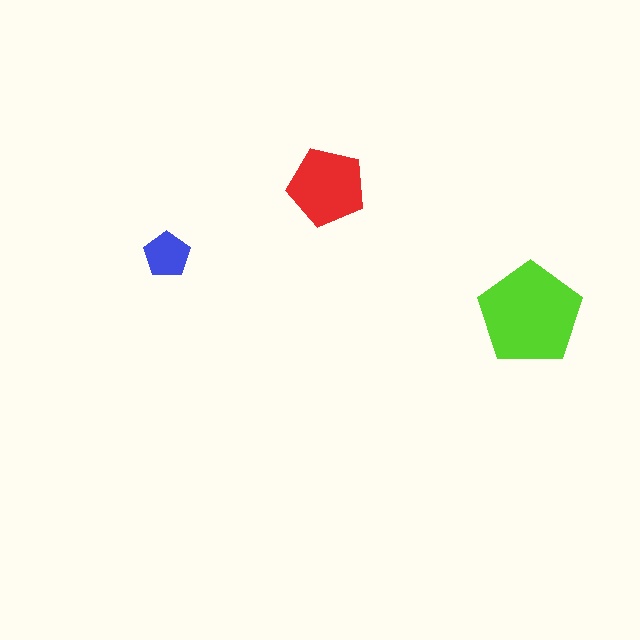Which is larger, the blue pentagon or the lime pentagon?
The lime one.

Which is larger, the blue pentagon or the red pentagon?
The red one.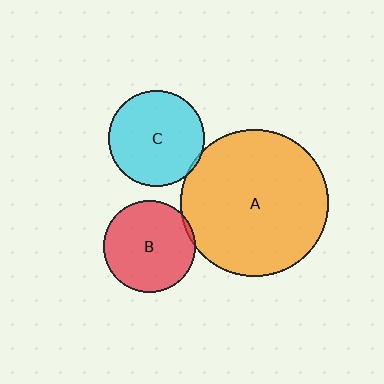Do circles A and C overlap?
Yes.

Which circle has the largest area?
Circle A (orange).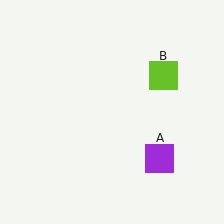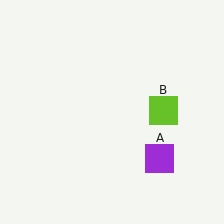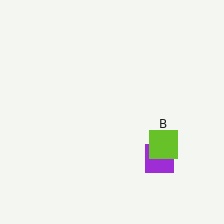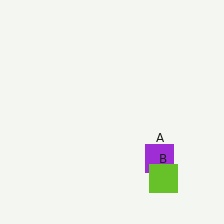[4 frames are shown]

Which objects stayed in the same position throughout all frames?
Purple square (object A) remained stationary.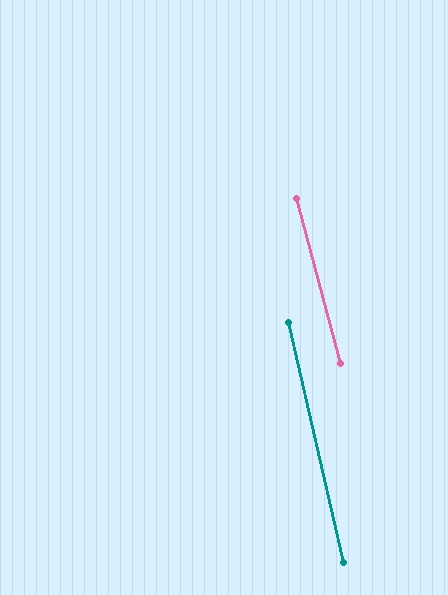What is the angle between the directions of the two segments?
Approximately 2 degrees.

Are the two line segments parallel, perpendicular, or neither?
Parallel — their directions differ by only 1.7°.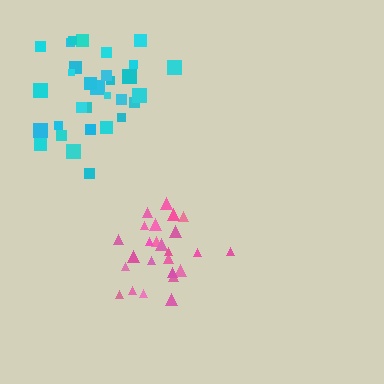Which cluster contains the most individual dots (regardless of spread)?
Cyan (32).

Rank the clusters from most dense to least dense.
pink, cyan.